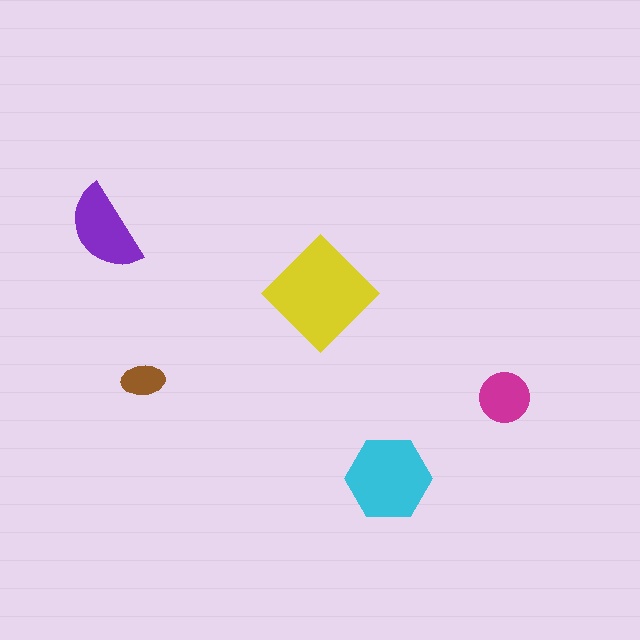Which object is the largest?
The yellow diamond.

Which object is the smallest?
The brown ellipse.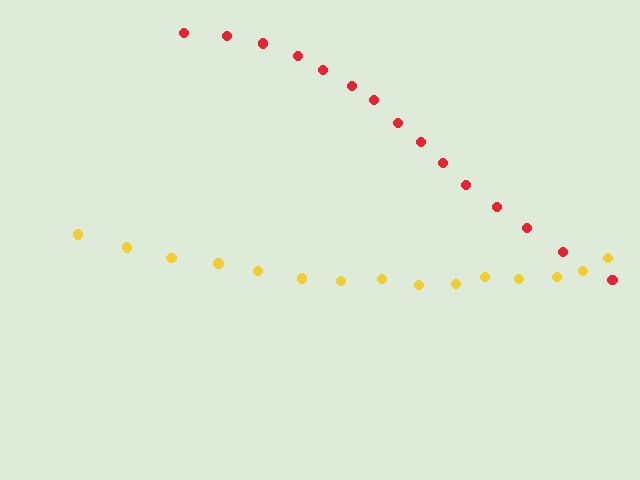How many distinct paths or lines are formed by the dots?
There are 2 distinct paths.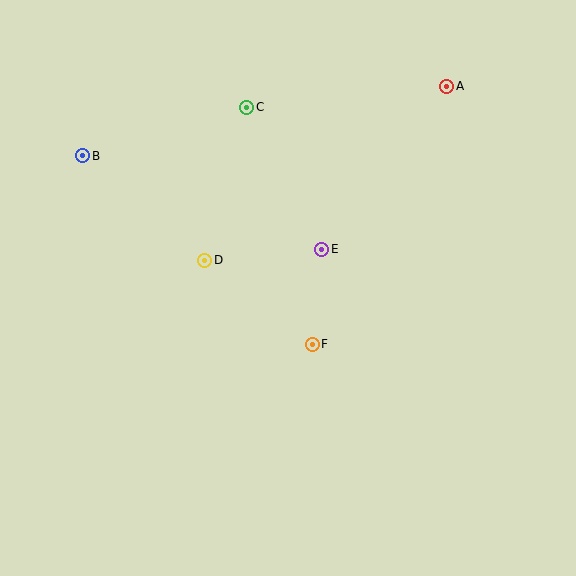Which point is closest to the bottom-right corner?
Point F is closest to the bottom-right corner.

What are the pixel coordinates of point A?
Point A is at (447, 86).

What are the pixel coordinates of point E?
Point E is at (322, 249).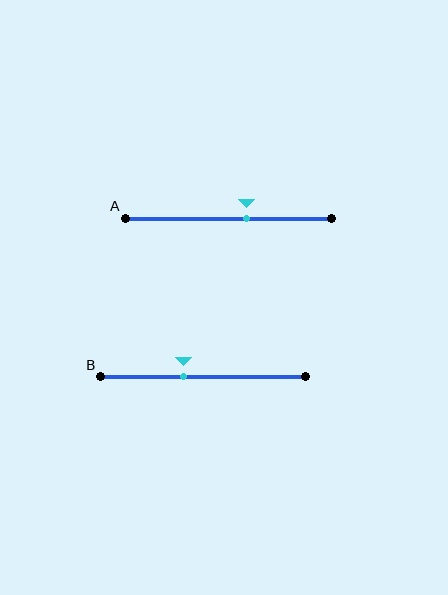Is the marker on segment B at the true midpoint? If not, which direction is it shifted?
No, the marker on segment B is shifted to the left by about 9% of the segment length.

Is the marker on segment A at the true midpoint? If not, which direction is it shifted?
No, the marker on segment A is shifted to the right by about 9% of the segment length.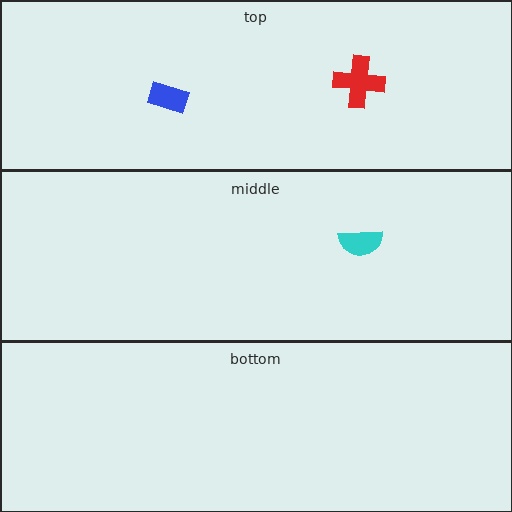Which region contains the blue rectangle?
The top region.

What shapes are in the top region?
The blue rectangle, the red cross.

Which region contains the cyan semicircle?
The middle region.